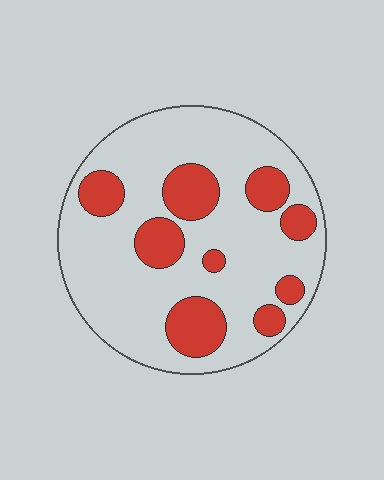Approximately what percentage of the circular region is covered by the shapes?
Approximately 25%.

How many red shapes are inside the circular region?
9.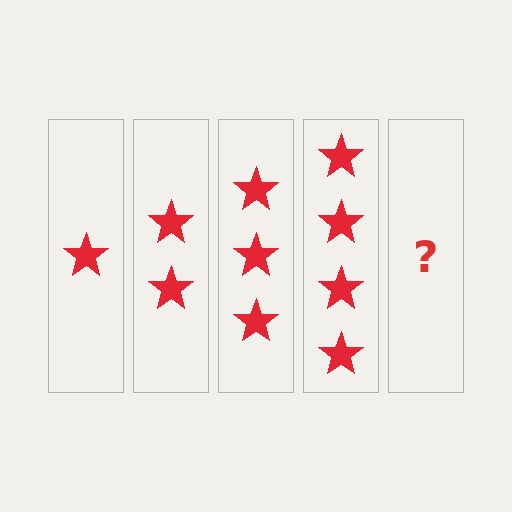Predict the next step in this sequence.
The next step is 5 stars.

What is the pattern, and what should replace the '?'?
The pattern is that each step adds one more star. The '?' should be 5 stars.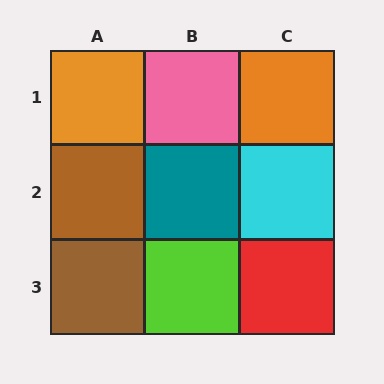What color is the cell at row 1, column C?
Orange.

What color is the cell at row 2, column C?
Cyan.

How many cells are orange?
2 cells are orange.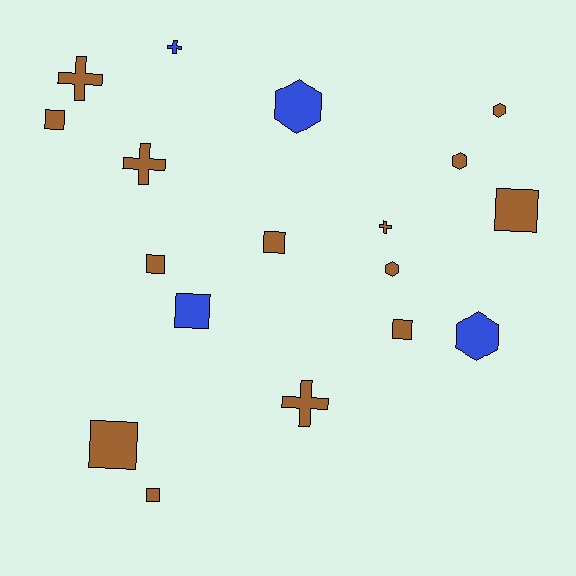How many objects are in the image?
There are 18 objects.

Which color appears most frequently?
Brown, with 14 objects.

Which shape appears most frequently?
Square, with 8 objects.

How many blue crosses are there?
There is 1 blue cross.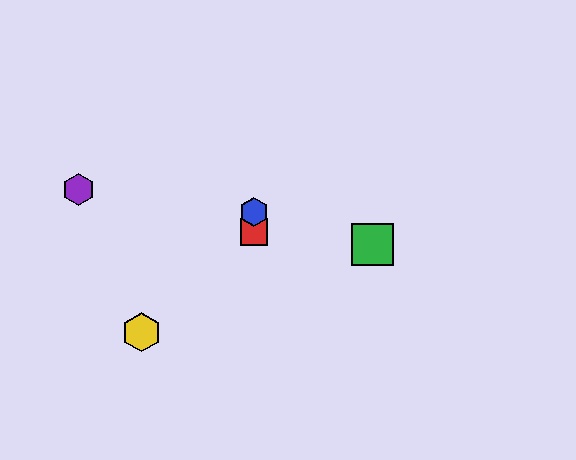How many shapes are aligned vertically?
2 shapes (the red square, the blue hexagon) are aligned vertically.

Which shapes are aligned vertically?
The red square, the blue hexagon are aligned vertically.